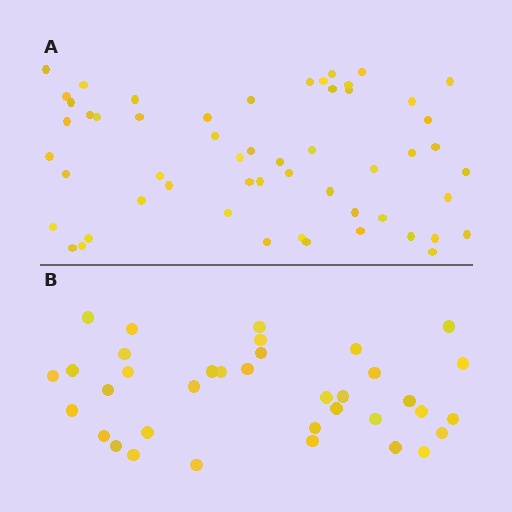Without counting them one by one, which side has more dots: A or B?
Region A (the top region) has more dots.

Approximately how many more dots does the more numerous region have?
Region A has approximately 20 more dots than region B.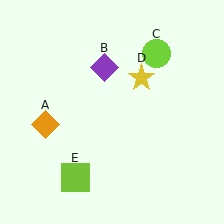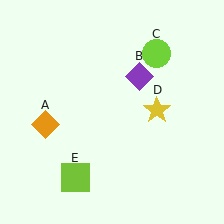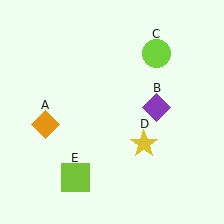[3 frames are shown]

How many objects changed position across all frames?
2 objects changed position: purple diamond (object B), yellow star (object D).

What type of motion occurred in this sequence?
The purple diamond (object B), yellow star (object D) rotated clockwise around the center of the scene.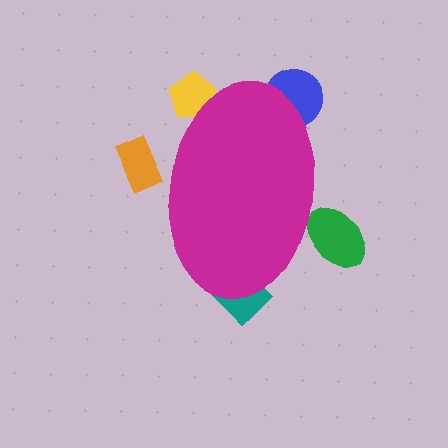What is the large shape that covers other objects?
A magenta ellipse.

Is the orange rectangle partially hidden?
Yes, the orange rectangle is partially hidden behind the magenta ellipse.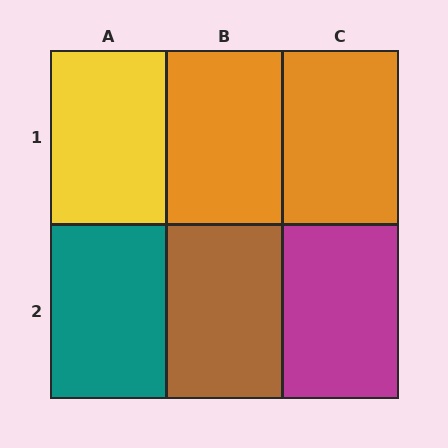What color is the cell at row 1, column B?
Orange.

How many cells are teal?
1 cell is teal.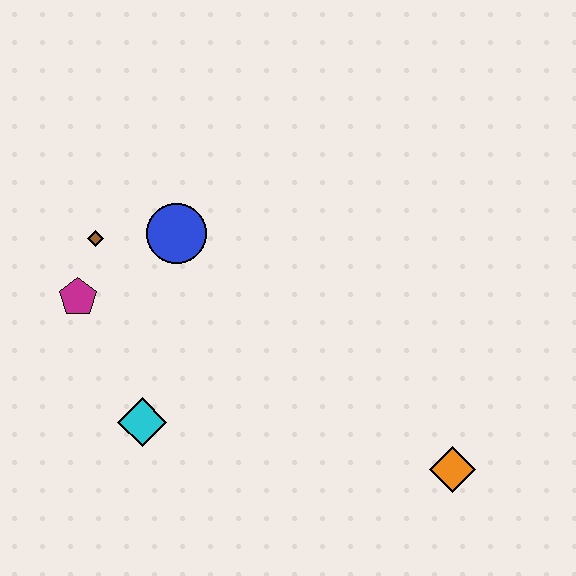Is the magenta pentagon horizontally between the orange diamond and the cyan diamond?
No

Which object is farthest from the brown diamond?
The orange diamond is farthest from the brown diamond.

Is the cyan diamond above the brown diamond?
No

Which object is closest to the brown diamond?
The magenta pentagon is closest to the brown diamond.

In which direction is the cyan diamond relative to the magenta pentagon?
The cyan diamond is below the magenta pentagon.